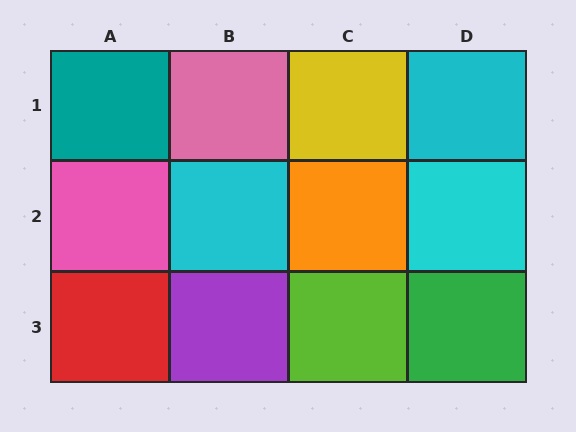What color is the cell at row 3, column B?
Purple.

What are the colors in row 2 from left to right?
Pink, cyan, orange, cyan.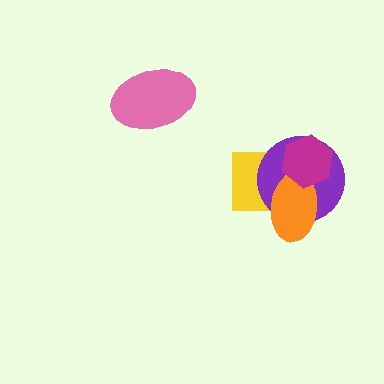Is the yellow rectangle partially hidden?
Yes, it is partially covered by another shape.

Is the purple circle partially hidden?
Yes, it is partially covered by another shape.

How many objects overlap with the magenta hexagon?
3 objects overlap with the magenta hexagon.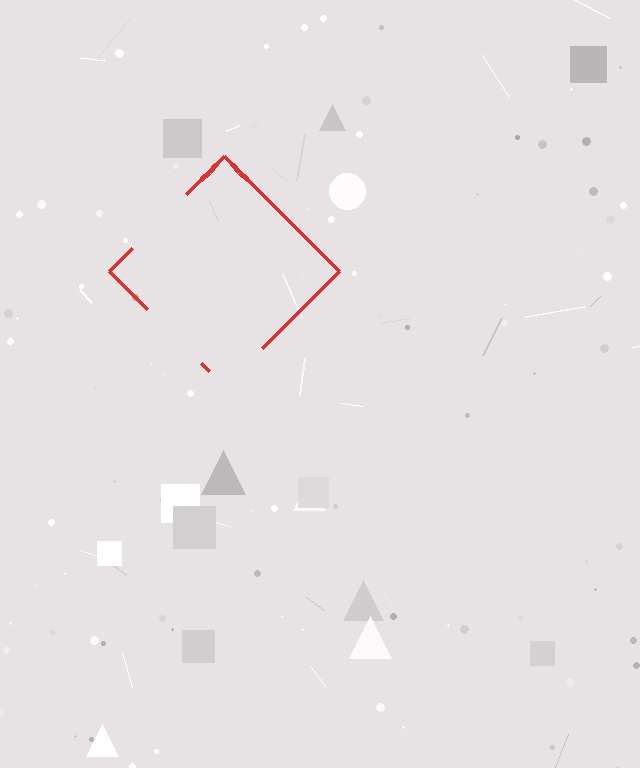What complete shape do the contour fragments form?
The contour fragments form a diamond.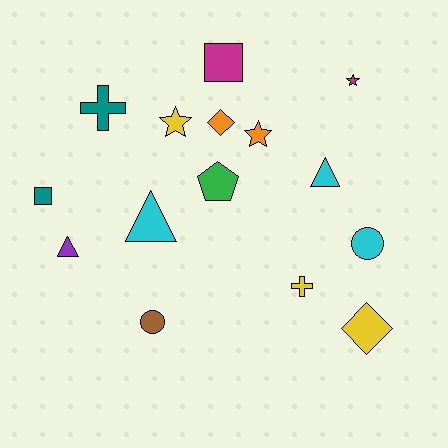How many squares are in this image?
There are 2 squares.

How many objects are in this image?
There are 15 objects.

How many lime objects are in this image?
There are no lime objects.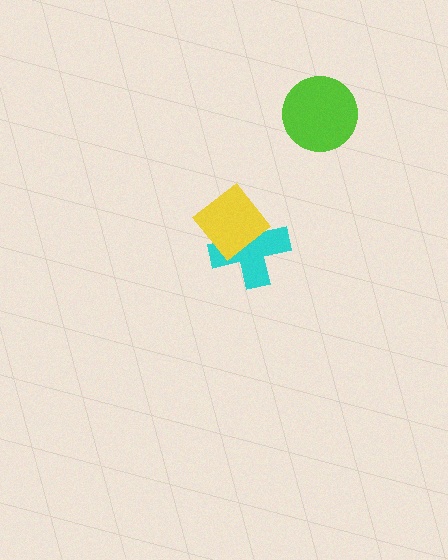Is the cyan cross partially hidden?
Yes, it is partially covered by another shape.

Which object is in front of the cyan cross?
The yellow diamond is in front of the cyan cross.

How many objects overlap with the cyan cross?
1 object overlaps with the cyan cross.